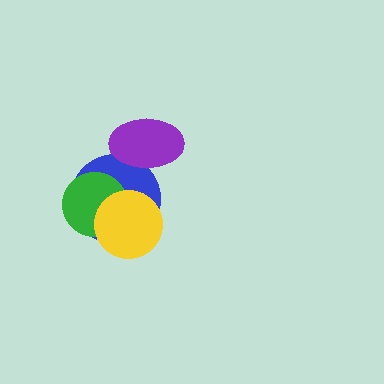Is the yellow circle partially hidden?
No, no other shape covers it.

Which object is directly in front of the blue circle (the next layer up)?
The green circle is directly in front of the blue circle.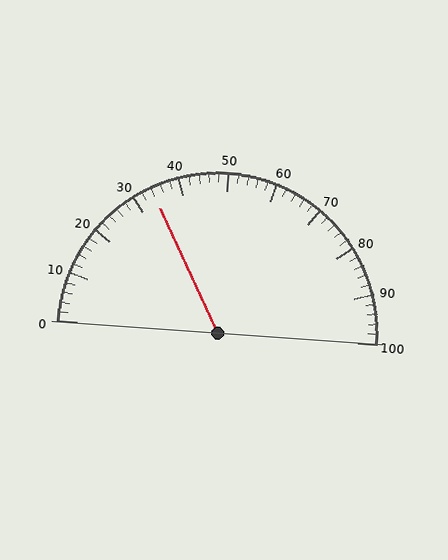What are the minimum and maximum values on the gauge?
The gauge ranges from 0 to 100.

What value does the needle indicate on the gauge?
The needle indicates approximately 34.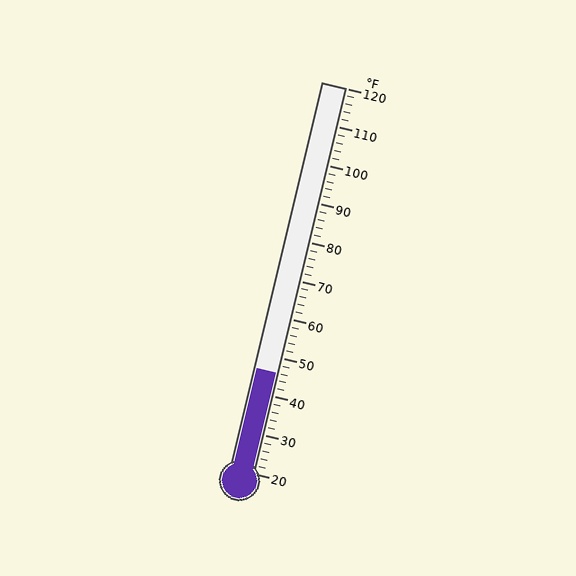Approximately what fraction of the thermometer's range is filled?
The thermometer is filled to approximately 25% of its range.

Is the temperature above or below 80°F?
The temperature is below 80°F.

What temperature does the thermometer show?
The thermometer shows approximately 46°F.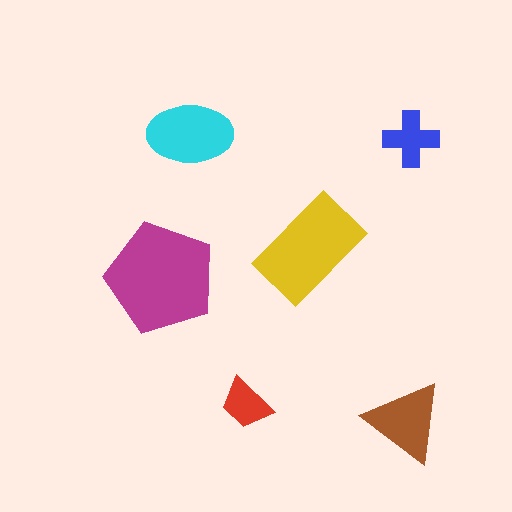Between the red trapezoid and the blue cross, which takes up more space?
The blue cross.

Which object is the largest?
The magenta pentagon.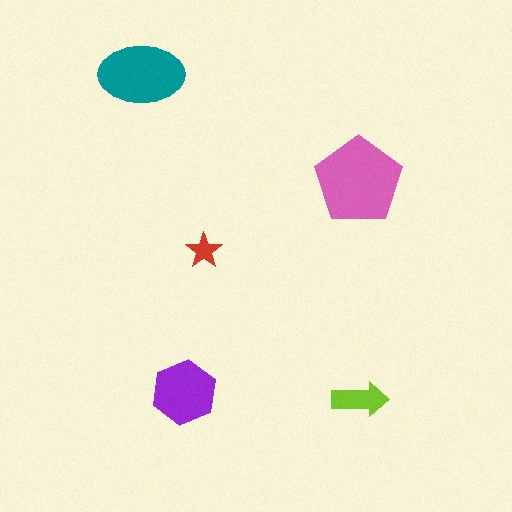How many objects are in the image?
There are 5 objects in the image.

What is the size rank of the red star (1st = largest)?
5th.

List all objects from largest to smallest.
The pink pentagon, the teal ellipse, the purple hexagon, the lime arrow, the red star.